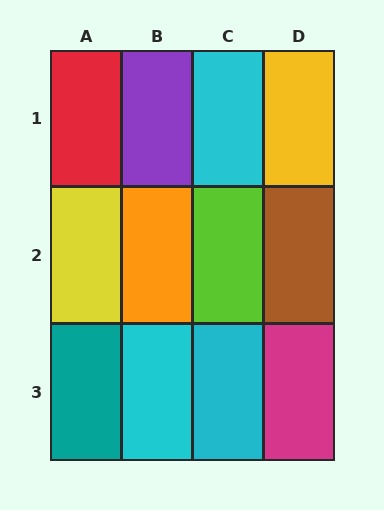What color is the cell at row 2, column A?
Yellow.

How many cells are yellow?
2 cells are yellow.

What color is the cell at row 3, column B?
Cyan.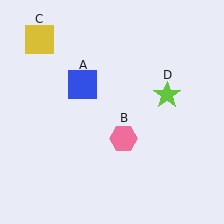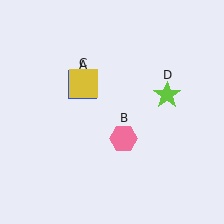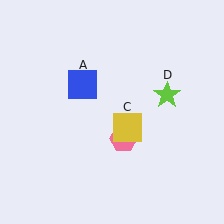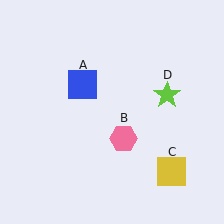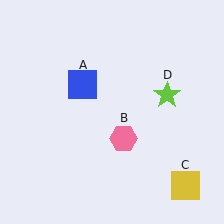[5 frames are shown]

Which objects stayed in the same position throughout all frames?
Blue square (object A) and pink hexagon (object B) and lime star (object D) remained stationary.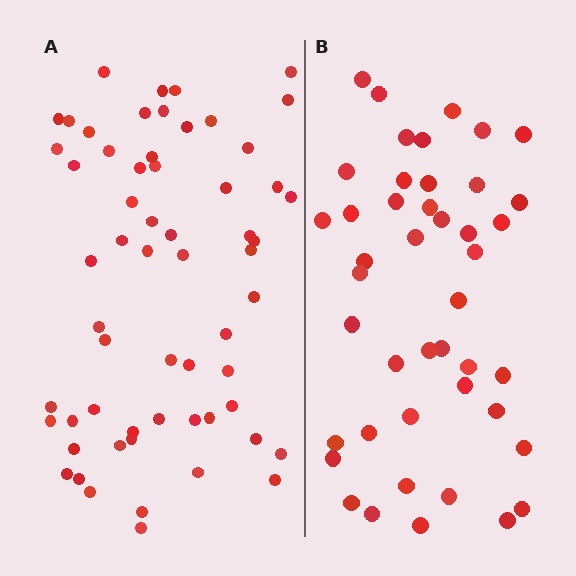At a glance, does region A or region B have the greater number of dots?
Region A (the left region) has more dots.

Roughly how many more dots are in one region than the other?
Region A has approximately 15 more dots than region B.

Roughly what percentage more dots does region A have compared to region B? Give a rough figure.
About 35% more.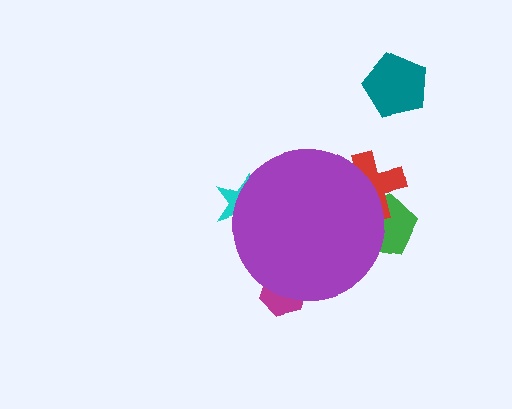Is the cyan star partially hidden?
Yes, the cyan star is partially hidden behind the purple circle.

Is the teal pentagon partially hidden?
No, the teal pentagon is fully visible.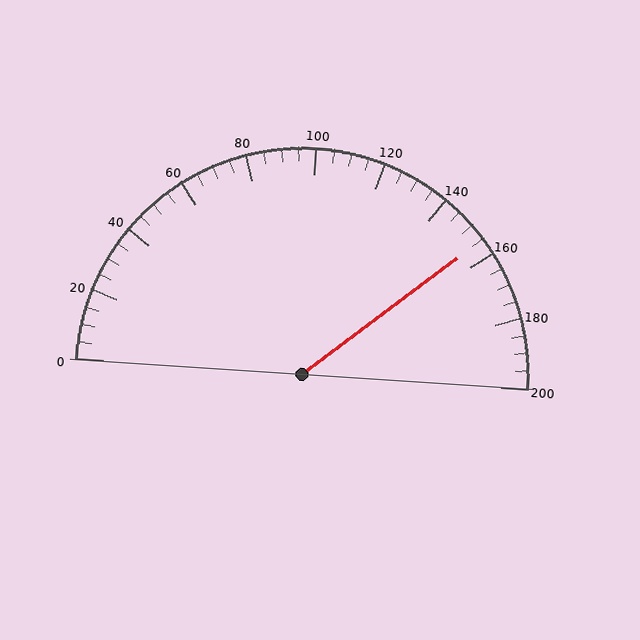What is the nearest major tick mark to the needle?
The nearest major tick mark is 160.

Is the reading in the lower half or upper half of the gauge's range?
The reading is in the upper half of the range (0 to 200).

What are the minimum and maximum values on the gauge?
The gauge ranges from 0 to 200.